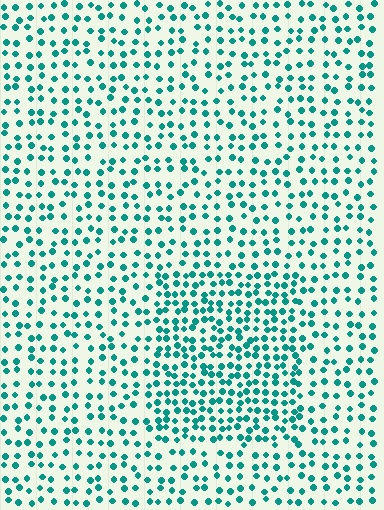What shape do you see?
I see a rectangle.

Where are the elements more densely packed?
The elements are more densely packed inside the rectangle boundary.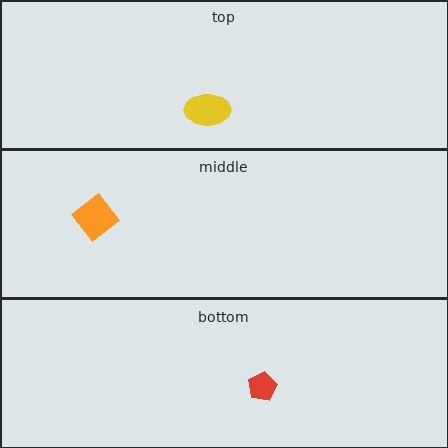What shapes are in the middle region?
The orange diamond.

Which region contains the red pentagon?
The bottom region.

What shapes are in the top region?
The yellow ellipse.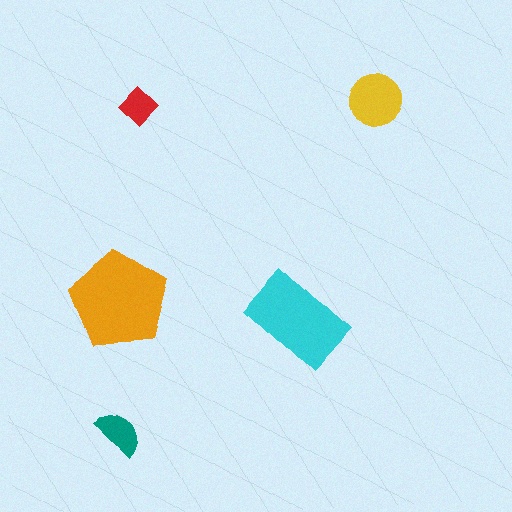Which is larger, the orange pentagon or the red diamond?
The orange pentagon.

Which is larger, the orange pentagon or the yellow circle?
The orange pentagon.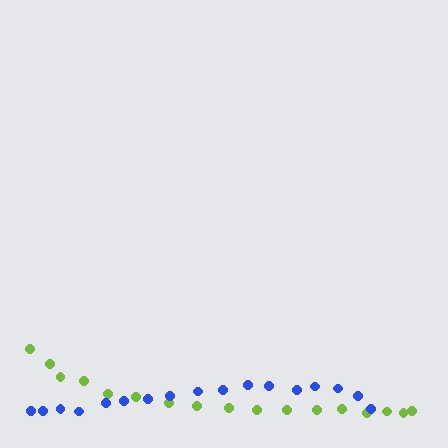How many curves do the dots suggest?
There are 2 distinct paths.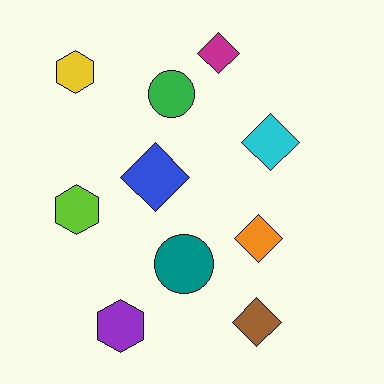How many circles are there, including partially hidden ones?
There are 2 circles.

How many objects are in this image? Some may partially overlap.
There are 10 objects.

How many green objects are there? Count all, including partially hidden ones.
There is 1 green object.